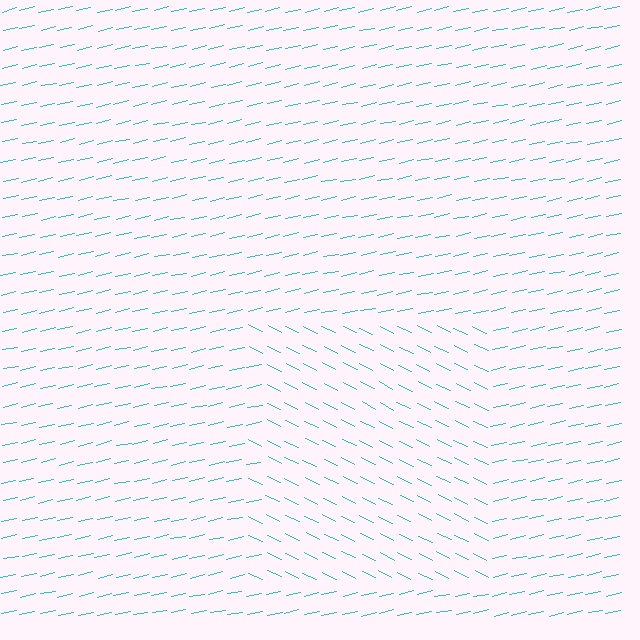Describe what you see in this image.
The image is filled with small cyan line segments. A rectangle region in the image has lines oriented differently from the surrounding lines, creating a visible texture boundary.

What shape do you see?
I see a rectangle.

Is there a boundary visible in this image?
Yes, there is a texture boundary formed by a change in line orientation.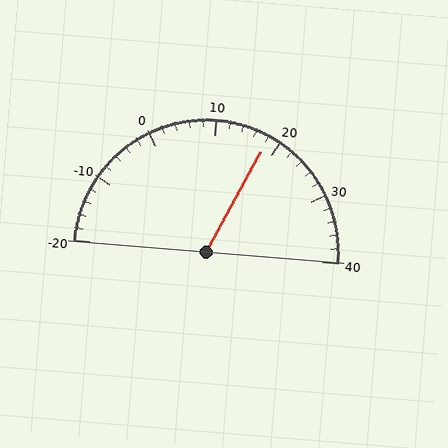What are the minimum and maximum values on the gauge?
The gauge ranges from -20 to 40.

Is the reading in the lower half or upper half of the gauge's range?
The reading is in the upper half of the range (-20 to 40).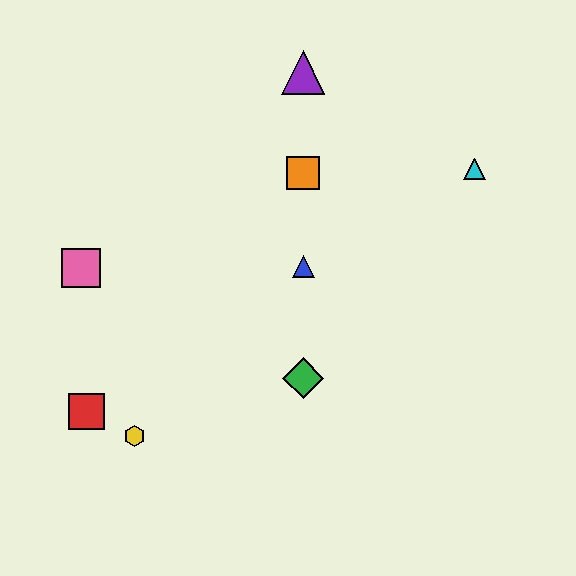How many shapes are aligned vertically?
4 shapes (the blue triangle, the green diamond, the purple triangle, the orange square) are aligned vertically.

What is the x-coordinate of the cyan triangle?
The cyan triangle is at x≈475.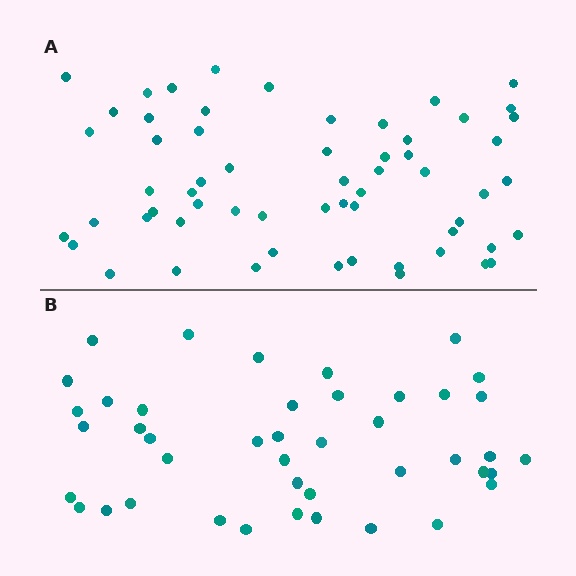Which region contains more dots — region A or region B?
Region A (the top region) has more dots.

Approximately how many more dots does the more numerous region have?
Region A has approximately 15 more dots than region B.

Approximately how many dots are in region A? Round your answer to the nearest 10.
About 60 dots.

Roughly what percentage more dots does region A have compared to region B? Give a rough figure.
About 40% more.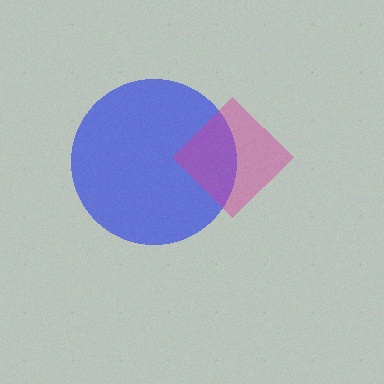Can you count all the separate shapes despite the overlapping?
Yes, there are 2 separate shapes.